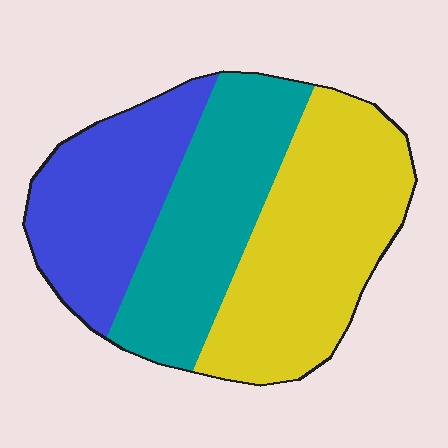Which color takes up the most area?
Yellow, at roughly 40%.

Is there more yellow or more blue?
Yellow.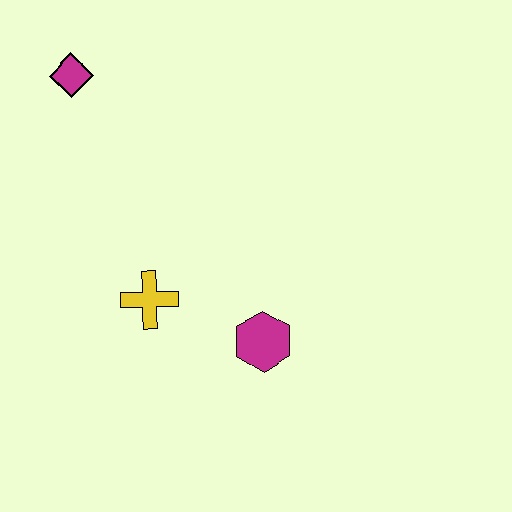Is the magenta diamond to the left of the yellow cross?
Yes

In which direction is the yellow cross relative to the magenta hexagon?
The yellow cross is to the left of the magenta hexagon.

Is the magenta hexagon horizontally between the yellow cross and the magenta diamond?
No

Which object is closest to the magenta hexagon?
The yellow cross is closest to the magenta hexagon.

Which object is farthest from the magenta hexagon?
The magenta diamond is farthest from the magenta hexagon.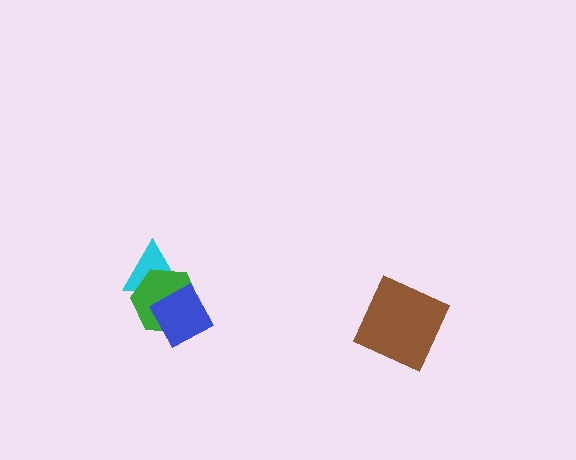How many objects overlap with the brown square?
0 objects overlap with the brown square.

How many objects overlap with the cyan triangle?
2 objects overlap with the cyan triangle.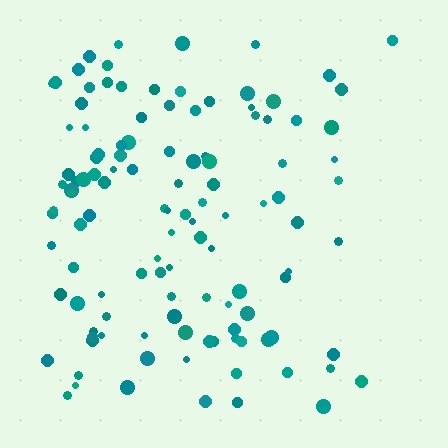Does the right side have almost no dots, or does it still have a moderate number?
Still a moderate number, just noticeably fewer than the left.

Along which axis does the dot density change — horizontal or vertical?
Horizontal.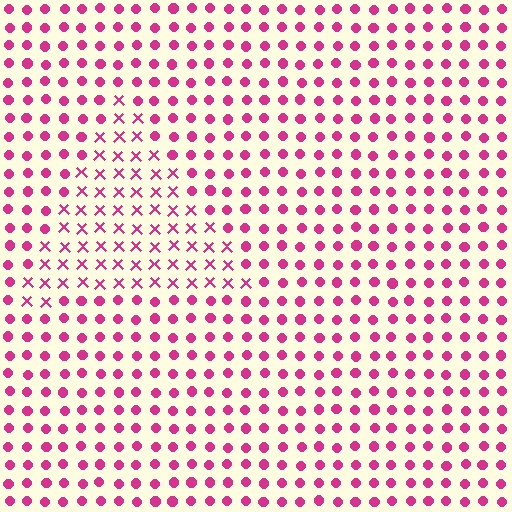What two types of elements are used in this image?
The image uses X marks inside the triangle region and circles outside it.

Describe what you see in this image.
The image is filled with small magenta elements arranged in a uniform grid. A triangle-shaped region contains X marks, while the surrounding area contains circles. The boundary is defined purely by the change in element shape.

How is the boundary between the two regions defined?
The boundary is defined by a change in element shape: X marks inside vs. circles outside. All elements share the same color and spacing.